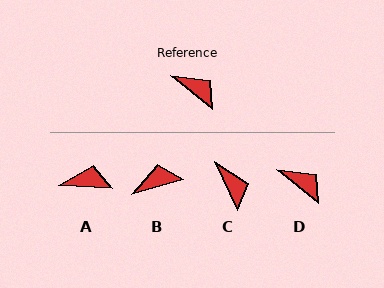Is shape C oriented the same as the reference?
No, it is off by about 26 degrees.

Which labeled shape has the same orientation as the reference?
D.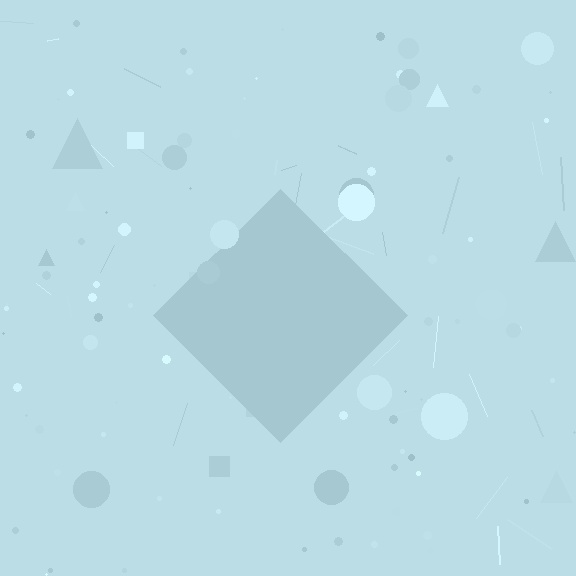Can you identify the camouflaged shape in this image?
The camouflaged shape is a diamond.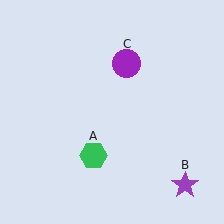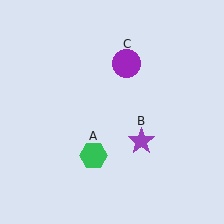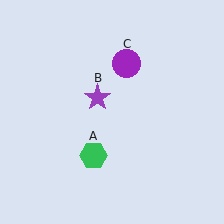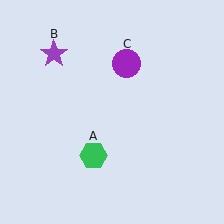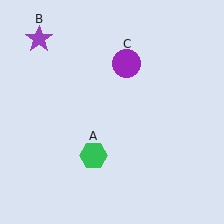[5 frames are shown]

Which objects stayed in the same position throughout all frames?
Green hexagon (object A) and purple circle (object C) remained stationary.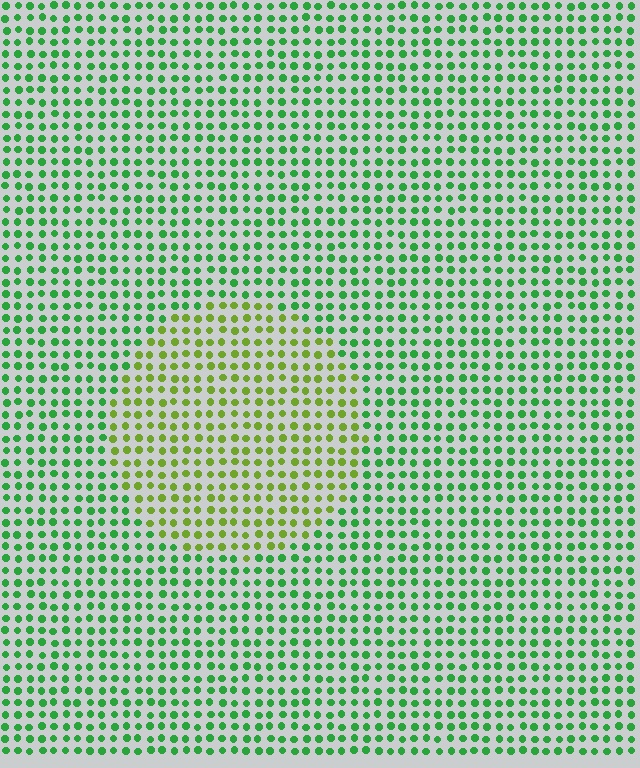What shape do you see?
I see a circle.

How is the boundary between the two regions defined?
The boundary is defined purely by a slight shift in hue (about 41 degrees). Spacing, size, and orientation are identical on both sides.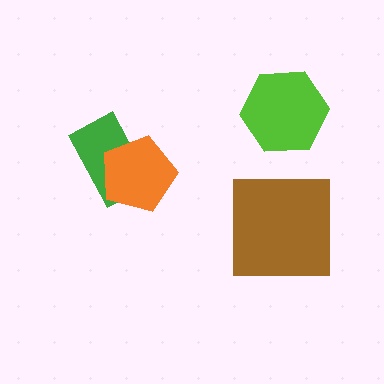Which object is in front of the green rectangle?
The orange pentagon is in front of the green rectangle.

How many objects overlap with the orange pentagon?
1 object overlaps with the orange pentagon.